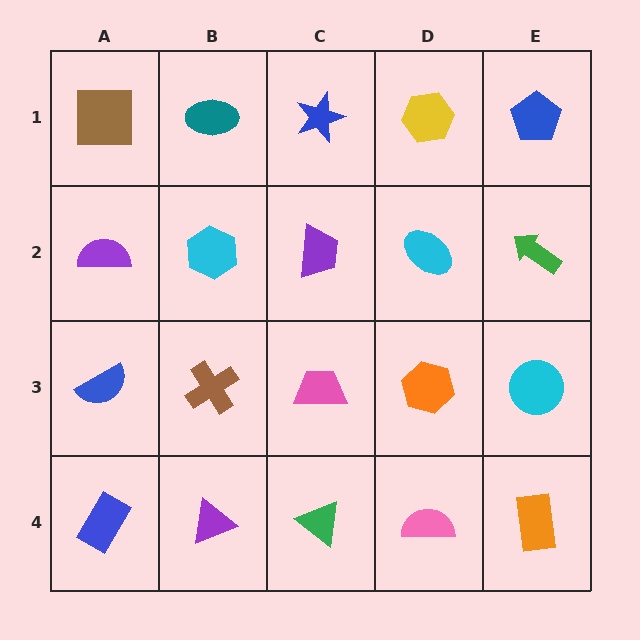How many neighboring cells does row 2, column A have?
3.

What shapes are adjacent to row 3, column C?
A purple trapezoid (row 2, column C), a green triangle (row 4, column C), a brown cross (row 3, column B), an orange hexagon (row 3, column D).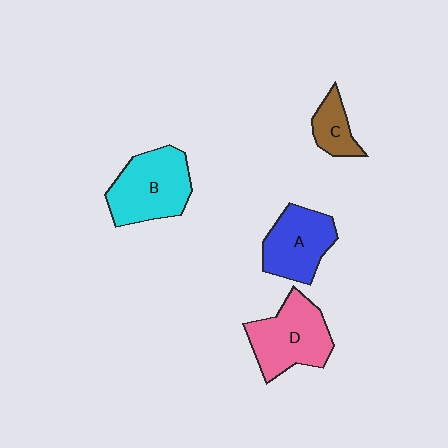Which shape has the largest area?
Shape B (cyan).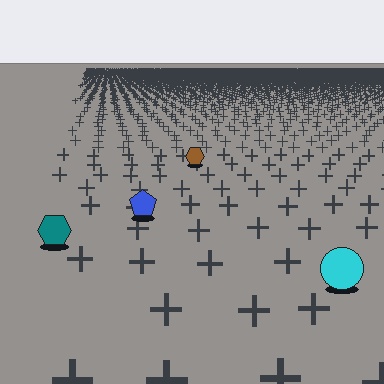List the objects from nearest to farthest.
From nearest to farthest: the cyan circle, the teal hexagon, the blue pentagon, the brown hexagon.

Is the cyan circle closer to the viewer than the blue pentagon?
Yes. The cyan circle is closer — you can tell from the texture gradient: the ground texture is coarser near it.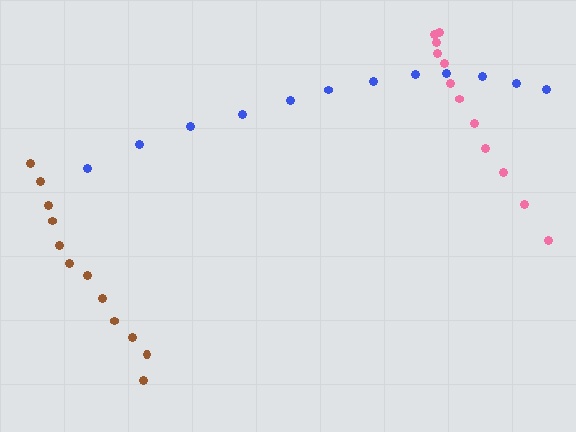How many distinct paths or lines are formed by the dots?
There are 3 distinct paths.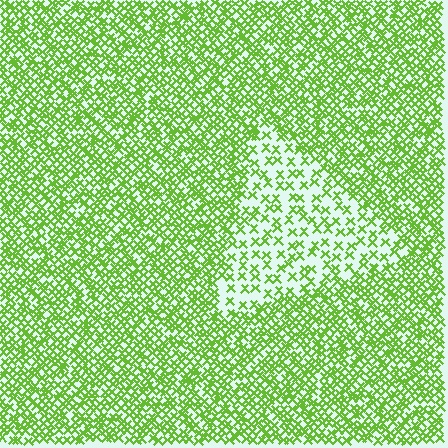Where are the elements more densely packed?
The elements are more densely packed outside the triangle boundary.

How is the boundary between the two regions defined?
The boundary is defined by a change in element density (approximately 2.3x ratio). All elements are the same color, size, and shape.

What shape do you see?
I see a triangle.